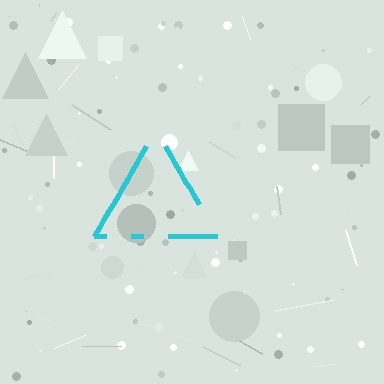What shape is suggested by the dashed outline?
The dashed outline suggests a triangle.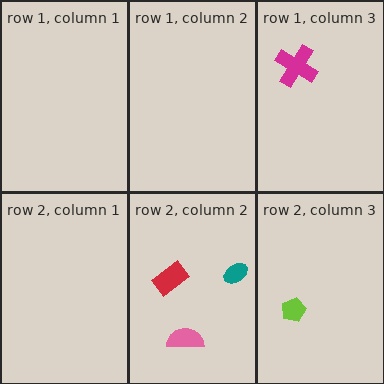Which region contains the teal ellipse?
The row 2, column 2 region.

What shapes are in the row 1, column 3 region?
The magenta cross.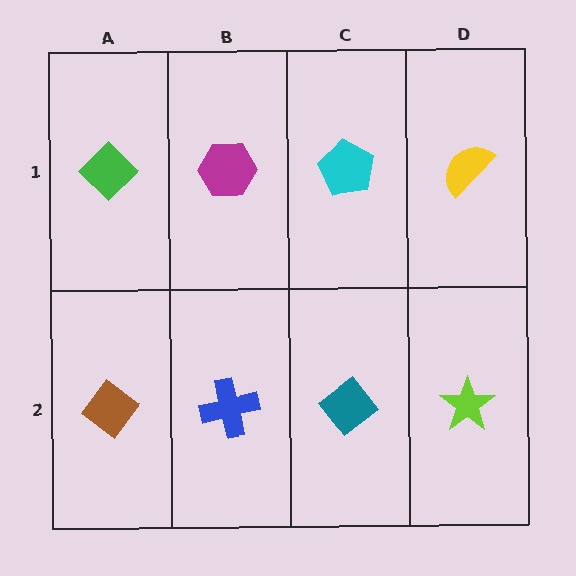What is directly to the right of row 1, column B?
A cyan pentagon.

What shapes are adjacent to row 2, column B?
A magenta hexagon (row 1, column B), a brown diamond (row 2, column A), a teal diamond (row 2, column C).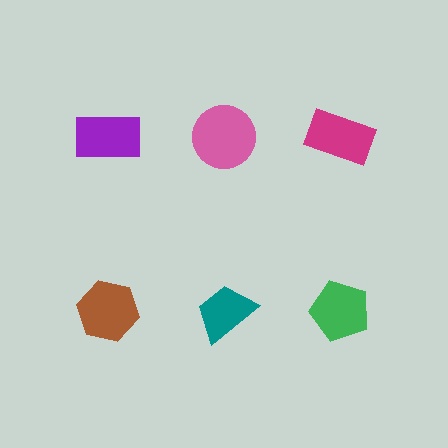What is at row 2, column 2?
A teal trapezoid.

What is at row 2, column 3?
A green pentagon.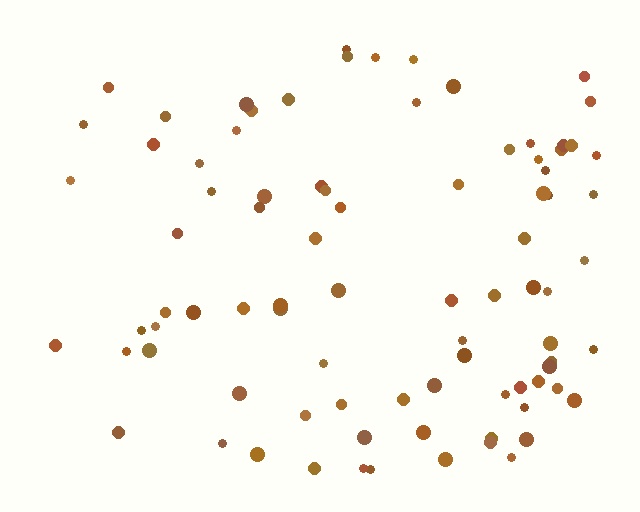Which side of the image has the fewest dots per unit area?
The left.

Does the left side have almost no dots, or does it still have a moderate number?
Still a moderate number, just noticeably fewer than the right.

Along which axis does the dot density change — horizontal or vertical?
Horizontal.